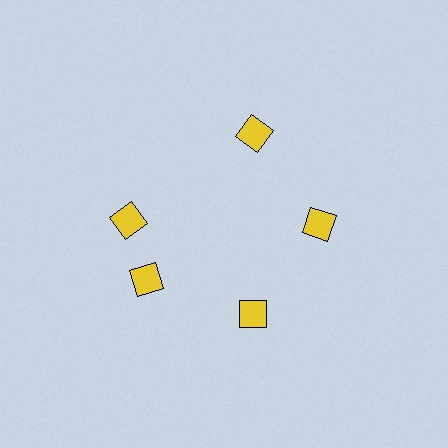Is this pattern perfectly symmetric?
No. The 5 yellow diamonds are arranged in a ring, but one element near the 10 o'clock position is rotated out of alignment along the ring, breaking the 5-fold rotational symmetry.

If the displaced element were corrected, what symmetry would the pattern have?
It would have 5-fold rotational symmetry — the pattern would map onto itself every 72 degrees.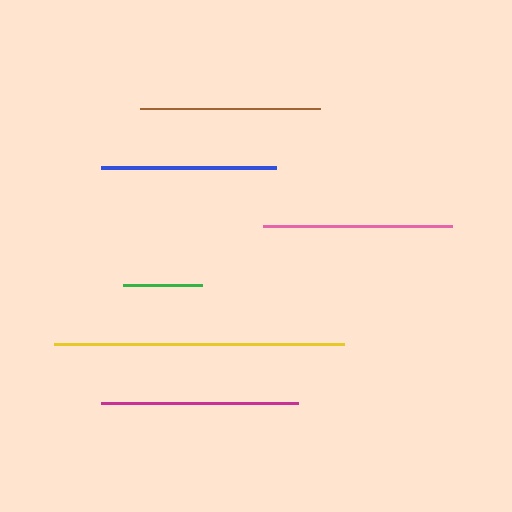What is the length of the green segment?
The green segment is approximately 79 pixels long.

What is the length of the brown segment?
The brown segment is approximately 180 pixels long.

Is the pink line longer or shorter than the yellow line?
The yellow line is longer than the pink line.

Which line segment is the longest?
The yellow line is the longest at approximately 290 pixels.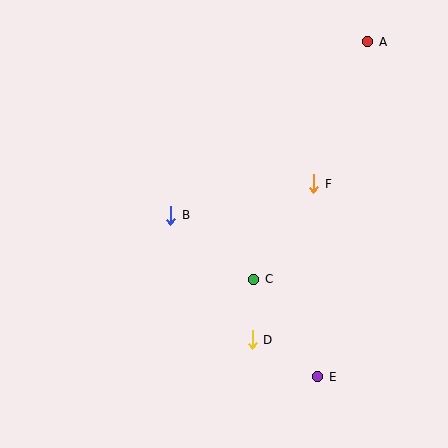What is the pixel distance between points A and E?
The distance between A and E is 339 pixels.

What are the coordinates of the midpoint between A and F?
The midpoint between A and F is at (341, 113).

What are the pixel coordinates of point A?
Point A is at (368, 42).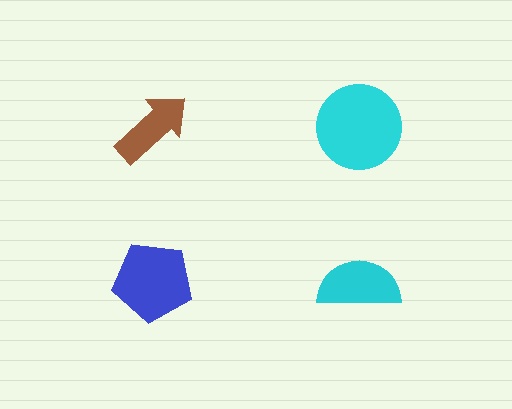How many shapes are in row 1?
2 shapes.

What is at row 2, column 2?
A cyan semicircle.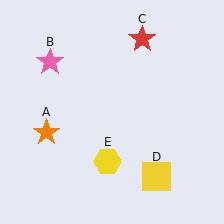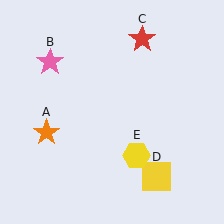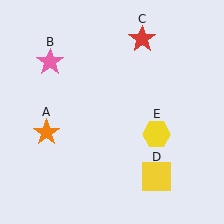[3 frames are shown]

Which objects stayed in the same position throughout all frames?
Orange star (object A) and pink star (object B) and red star (object C) and yellow square (object D) remained stationary.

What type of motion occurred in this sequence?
The yellow hexagon (object E) rotated counterclockwise around the center of the scene.